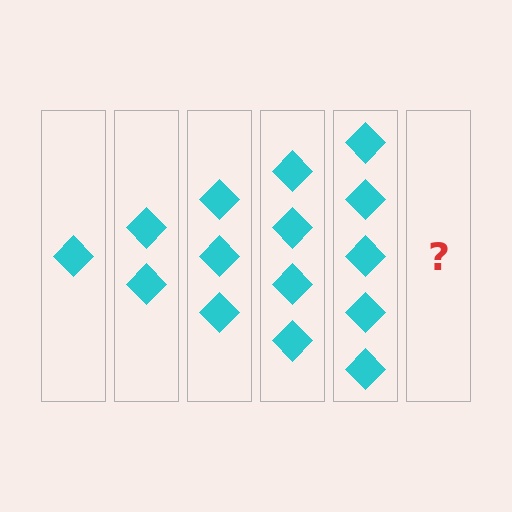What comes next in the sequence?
The next element should be 6 diamonds.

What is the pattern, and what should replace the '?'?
The pattern is that each step adds one more diamond. The '?' should be 6 diamonds.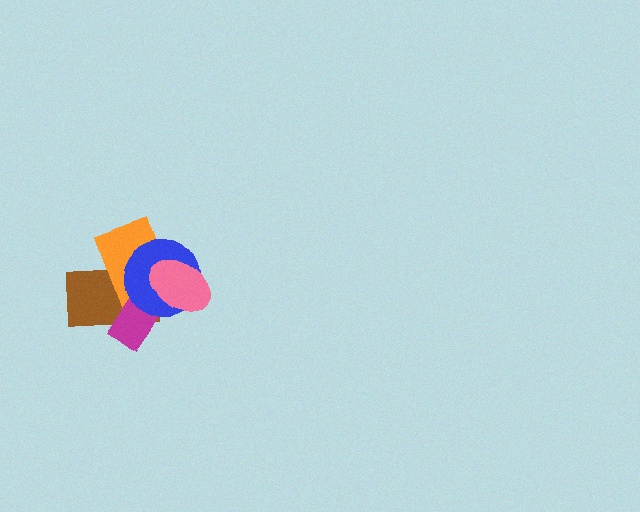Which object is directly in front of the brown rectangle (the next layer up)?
The orange rectangle is directly in front of the brown rectangle.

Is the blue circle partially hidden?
Yes, it is partially covered by another shape.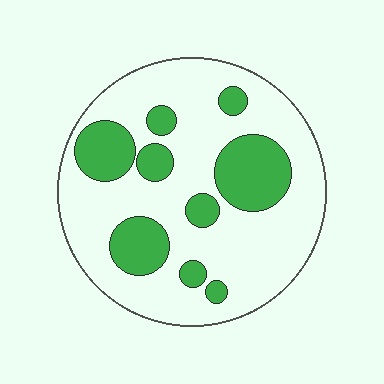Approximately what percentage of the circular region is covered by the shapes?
Approximately 25%.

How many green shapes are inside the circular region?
9.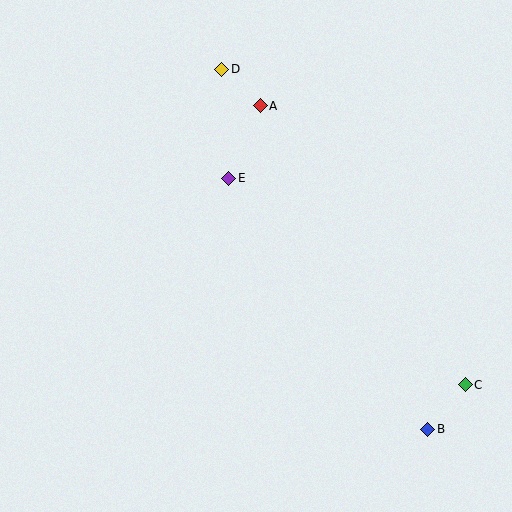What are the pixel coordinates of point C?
Point C is at (465, 385).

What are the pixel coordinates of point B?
Point B is at (428, 429).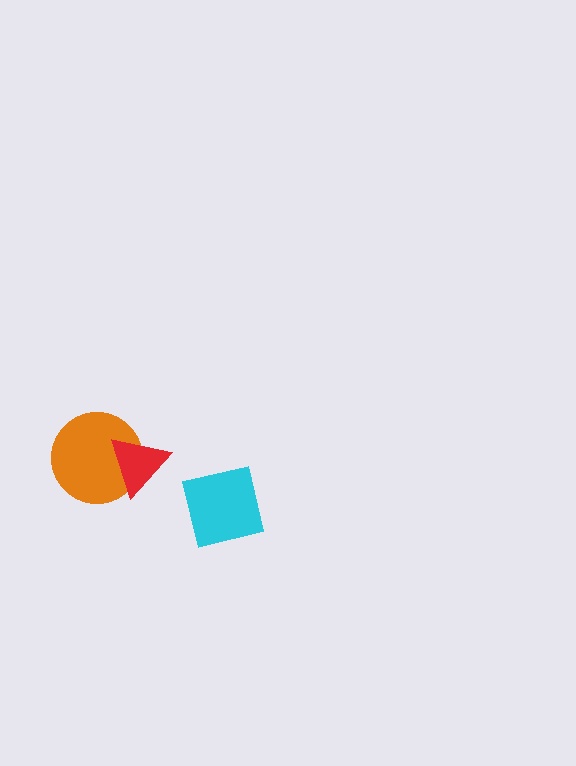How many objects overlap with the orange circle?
1 object overlaps with the orange circle.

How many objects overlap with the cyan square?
0 objects overlap with the cyan square.